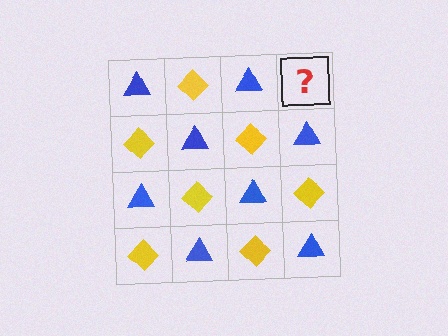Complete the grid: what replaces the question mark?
The question mark should be replaced with a yellow diamond.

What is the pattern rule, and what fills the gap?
The rule is that it alternates blue triangle and yellow diamond in a checkerboard pattern. The gap should be filled with a yellow diamond.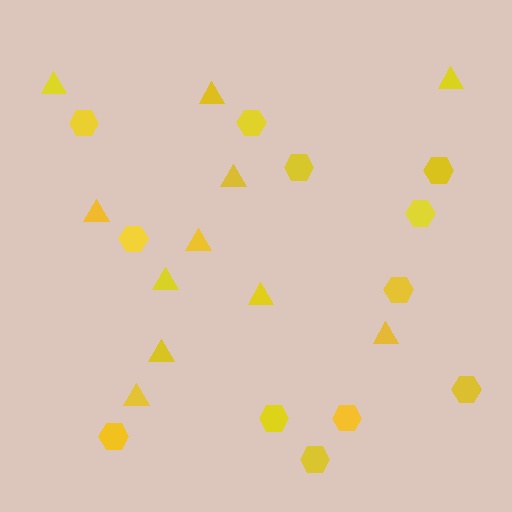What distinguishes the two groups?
There are 2 groups: one group of triangles (11) and one group of hexagons (12).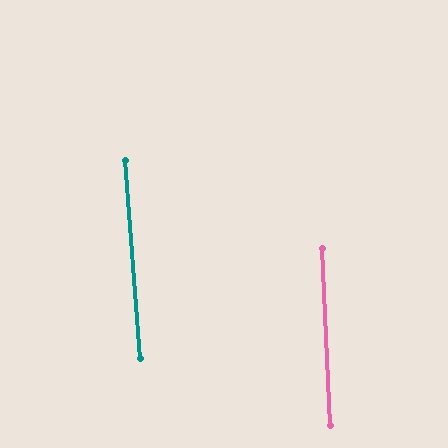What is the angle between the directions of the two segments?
Approximately 1 degree.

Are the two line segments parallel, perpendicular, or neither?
Parallel — their directions differ by only 1.4°.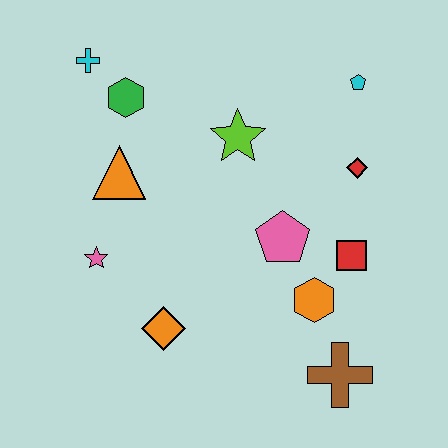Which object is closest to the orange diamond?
The pink star is closest to the orange diamond.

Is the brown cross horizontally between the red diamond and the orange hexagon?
Yes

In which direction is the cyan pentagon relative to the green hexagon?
The cyan pentagon is to the right of the green hexagon.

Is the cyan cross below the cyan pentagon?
No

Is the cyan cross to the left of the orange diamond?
Yes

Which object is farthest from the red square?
The cyan cross is farthest from the red square.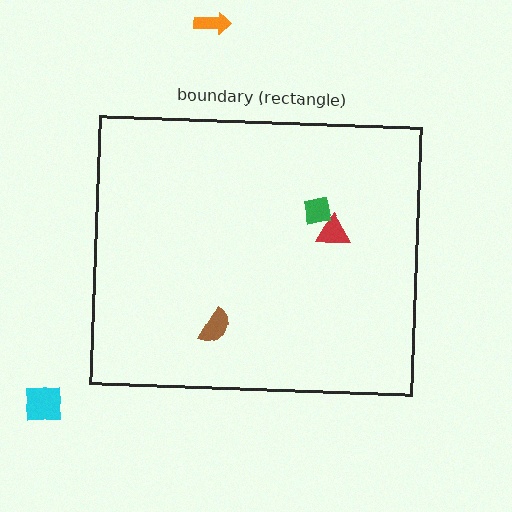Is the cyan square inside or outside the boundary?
Outside.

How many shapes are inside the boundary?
3 inside, 2 outside.